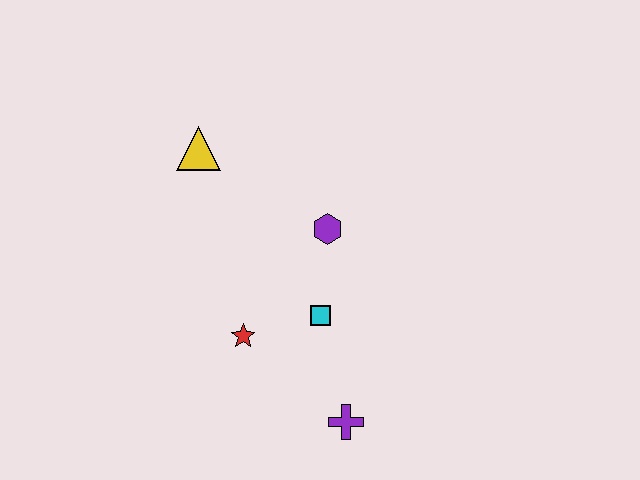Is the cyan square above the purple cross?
Yes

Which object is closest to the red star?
The cyan square is closest to the red star.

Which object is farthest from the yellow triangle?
The purple cross is farthest from the yellow triangle.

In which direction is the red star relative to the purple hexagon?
The red star is below the purple hexagon.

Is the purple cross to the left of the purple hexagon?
No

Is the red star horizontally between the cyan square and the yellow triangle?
Yes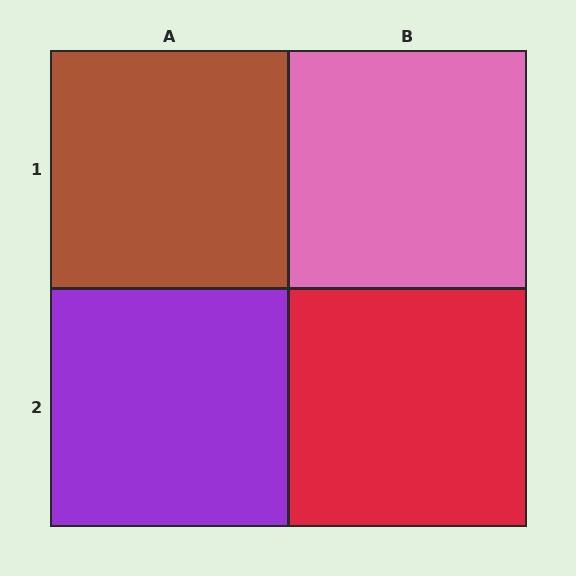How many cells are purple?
1 cell is purple.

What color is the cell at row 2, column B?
Red.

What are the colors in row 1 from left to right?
Brown, pink.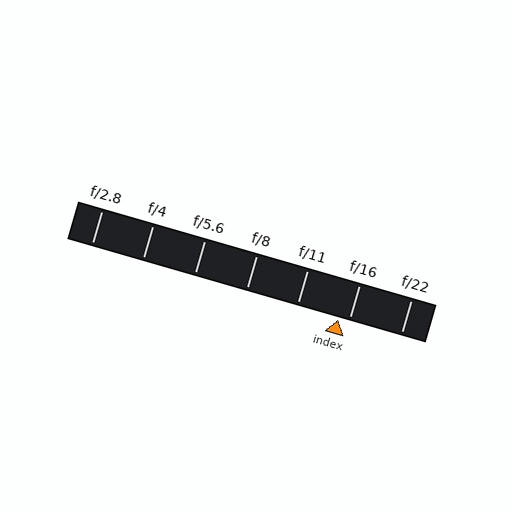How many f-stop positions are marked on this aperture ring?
There are 7 f-stop positions marked.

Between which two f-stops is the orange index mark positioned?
The index mark is between f/11 and f/16.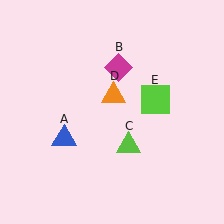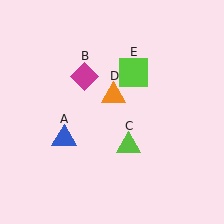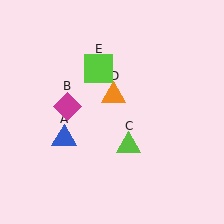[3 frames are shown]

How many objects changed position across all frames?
2 objects changed position: magenta diamond (object B), lime square (object E).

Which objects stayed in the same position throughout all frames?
Blue triangle (object A) and lime triangle (object C) and orange triangle (object D) remained stationary.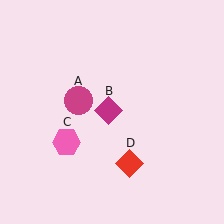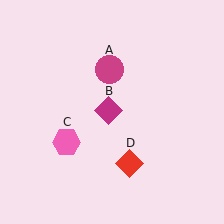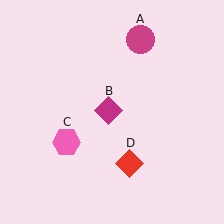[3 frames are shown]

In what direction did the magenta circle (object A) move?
The magenta circle (object A) moved up and to the right.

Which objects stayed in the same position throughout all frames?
Magenta diamond (object B) and pink hexagon (object C) and red diamond (object D) remained stationary.